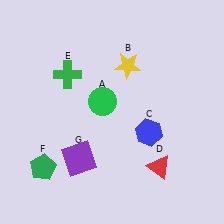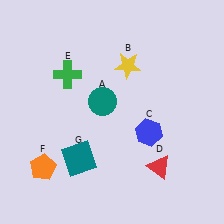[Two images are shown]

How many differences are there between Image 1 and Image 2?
There are 3 differences between the two images.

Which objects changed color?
A changed from green to teal. F changed from green to orange. G changed from purple to teal.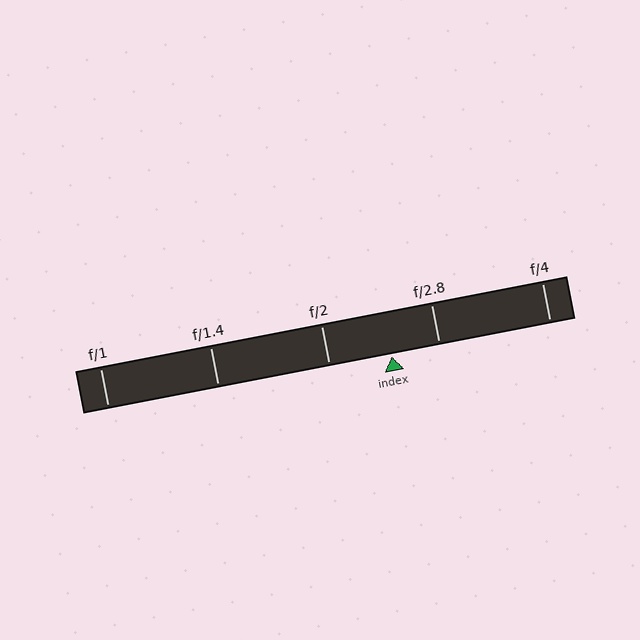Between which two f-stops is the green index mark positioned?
The index mark is between f/2 and f/2.8.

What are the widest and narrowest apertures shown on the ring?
The widest aperture shown is f/1 and the narrowest is f/4.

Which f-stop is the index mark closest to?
The index mark is closest to f/2.8.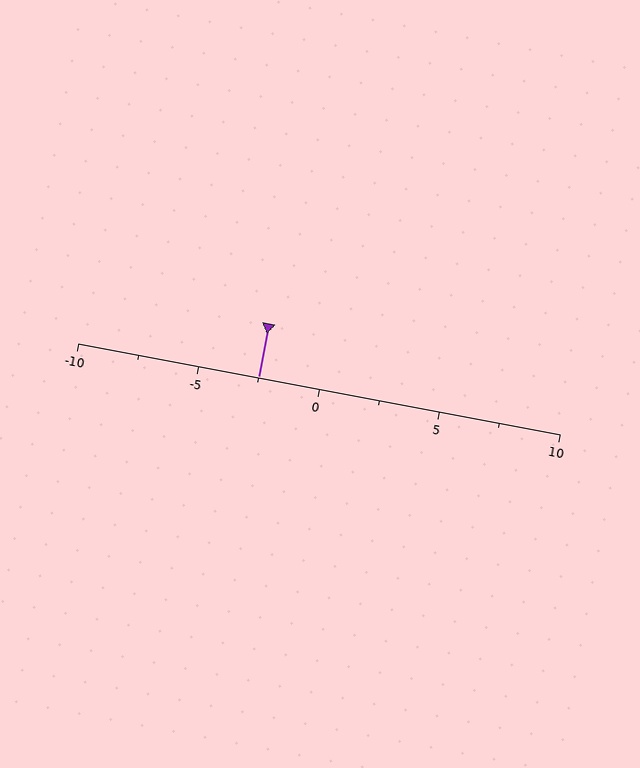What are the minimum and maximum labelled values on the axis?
The axis runs from -10 to 10.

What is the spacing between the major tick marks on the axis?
The major ticks are spaced 5 apart.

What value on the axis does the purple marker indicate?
The marker indicates approximately -2.5.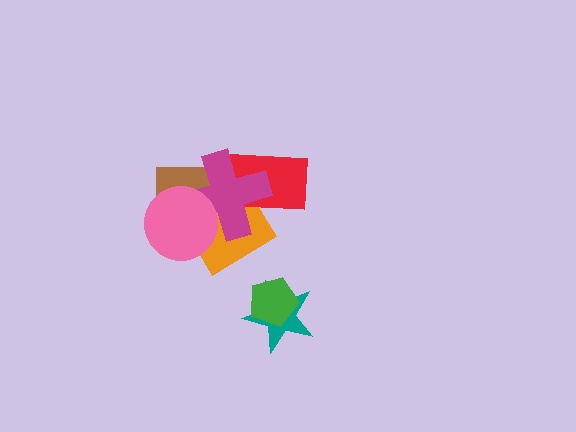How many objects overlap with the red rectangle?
3 objects overlap with the red rectangle.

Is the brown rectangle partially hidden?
Yes, it is partially covered by another shape.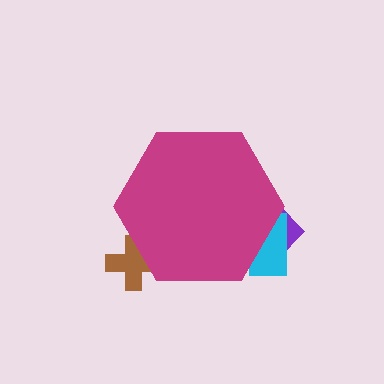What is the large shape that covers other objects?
A magenta hexagon.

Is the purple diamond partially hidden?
Yes, the purple diamond is partially hidden behind the magenta hexagon.